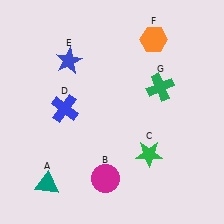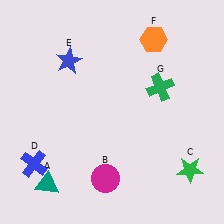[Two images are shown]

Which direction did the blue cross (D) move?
The blue cross (D) moved down.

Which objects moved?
The objects that moved are: the green star (C), the blue cross (D).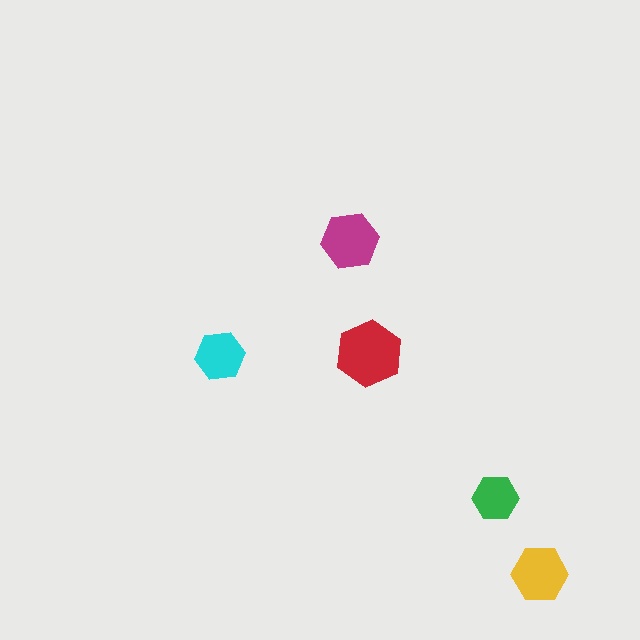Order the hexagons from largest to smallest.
the red one, the magenta one, the yellow one, the cyan one, the green one.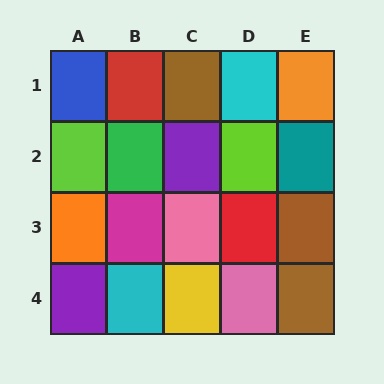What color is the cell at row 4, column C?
Yellow.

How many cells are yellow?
1 cell is yellow.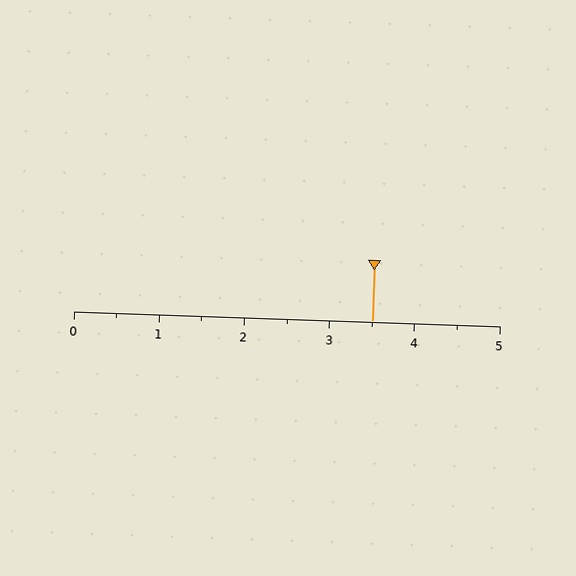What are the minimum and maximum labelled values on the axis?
The axis runs from 0 to 5.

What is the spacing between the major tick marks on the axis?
The major ticks are spaced 1 apart.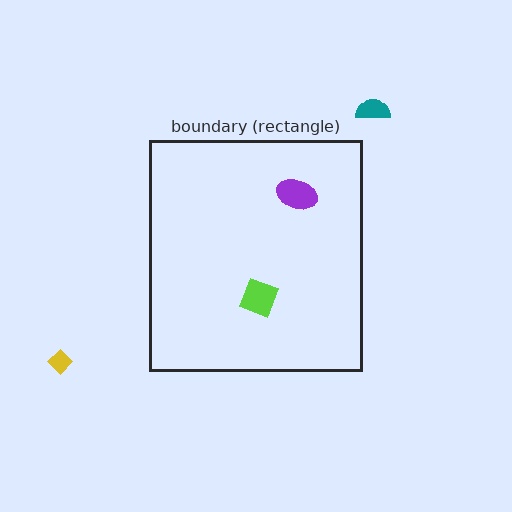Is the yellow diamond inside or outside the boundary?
Outside.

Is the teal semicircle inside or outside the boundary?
Outside.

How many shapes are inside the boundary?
2 inside, 2 outside.